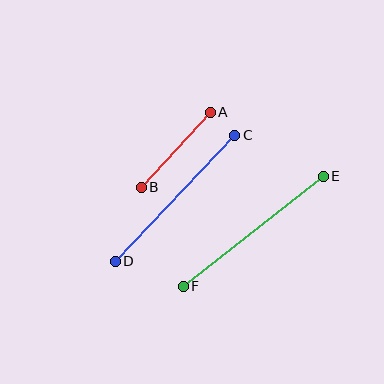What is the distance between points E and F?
The distance is approximately 178 pixels.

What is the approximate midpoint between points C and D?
The midpoint is at approximately (175, 198) pixels.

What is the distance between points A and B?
The distance is approximately 102 pixels.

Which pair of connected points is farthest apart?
Points E and F are farthest apart.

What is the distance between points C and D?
The distance is approximately 174 pixels.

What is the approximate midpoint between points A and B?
The midpoint is at approximately (176, 150) pixels.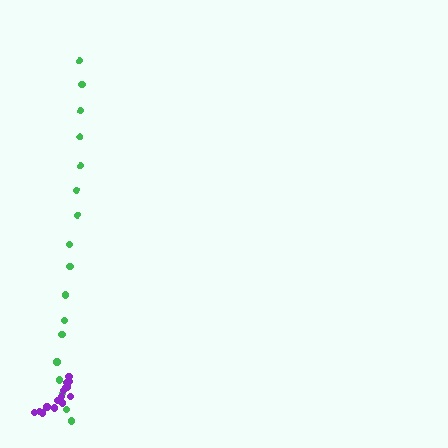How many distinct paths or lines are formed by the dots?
There are 2 distinct paths.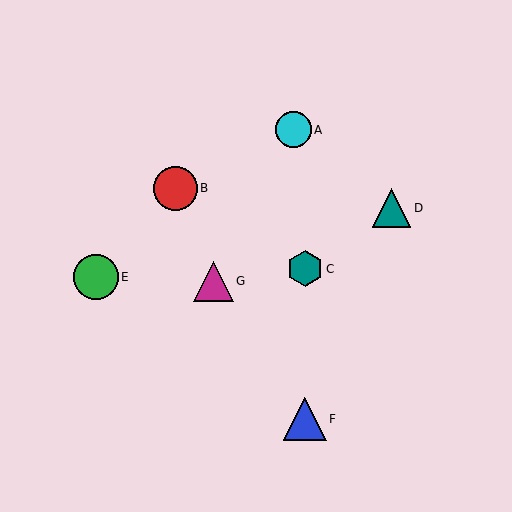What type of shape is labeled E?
Shape E is a green circle.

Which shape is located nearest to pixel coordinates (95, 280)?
The green circle (labeled E) at (96, 277) is nearest to that location.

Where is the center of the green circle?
The center of the green circle is at (96, 277).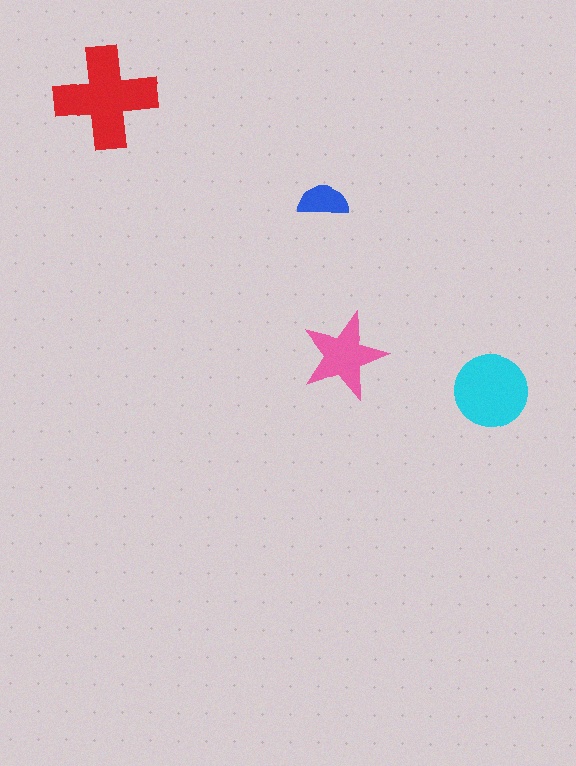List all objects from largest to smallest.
The red cross, the cyan circle, the pink star, the blue semicircle.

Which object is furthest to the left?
The red cross is leftmost.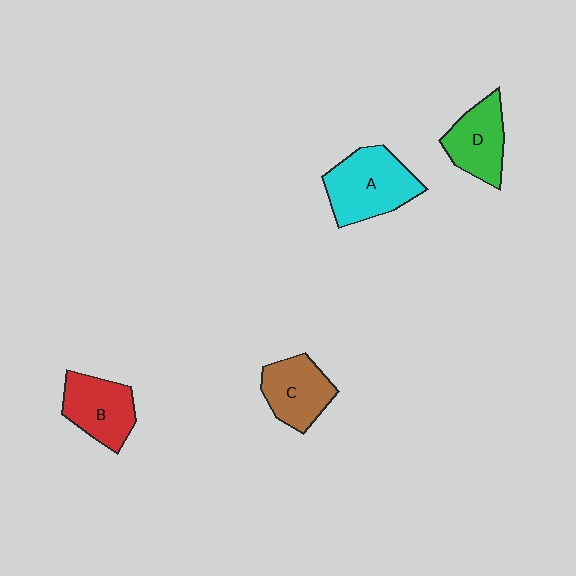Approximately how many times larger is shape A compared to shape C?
Approximately 1.4 times.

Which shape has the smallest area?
Shape D (green).